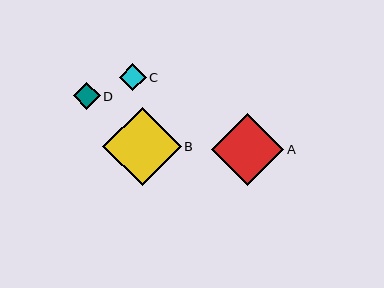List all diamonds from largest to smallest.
From largest to smallest: B, A, D, C.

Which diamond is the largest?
Diamond B is the largest with a size of approximately 79 pixels.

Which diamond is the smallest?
Diamond C is the smallest with a size of approximately 27 pixels.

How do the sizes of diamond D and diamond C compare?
Diamond D and diamond C are approximately the same size.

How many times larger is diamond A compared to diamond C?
Diamond A is approximately 2.7 times the size of diamond C.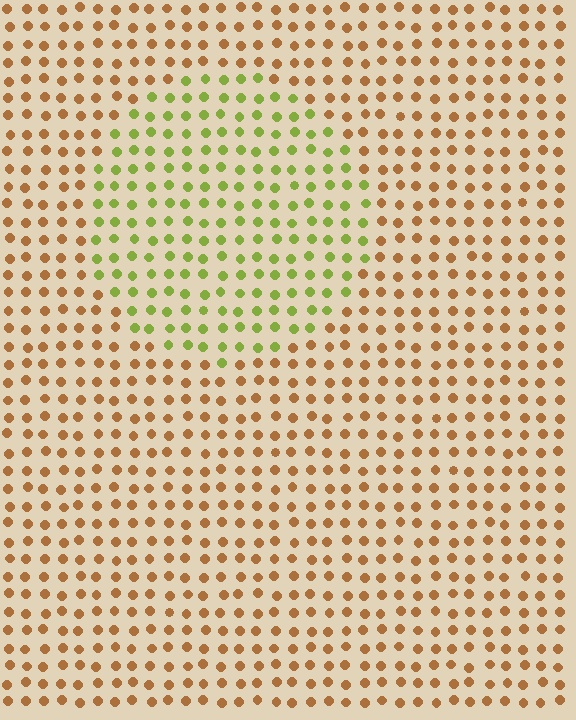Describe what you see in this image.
The image is filled with small brown elements in a uniform arrangement. A circle-shaped region is visible where the elements are tinted to a slightly different hue, forming a subtle color boundary.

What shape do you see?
I see a circle.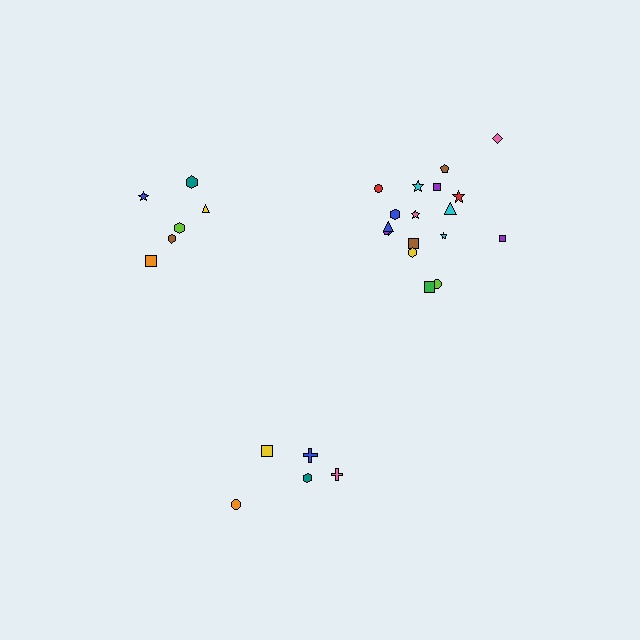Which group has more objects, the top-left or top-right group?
The top-right group.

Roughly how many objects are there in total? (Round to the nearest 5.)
Roughly 30 objects in total.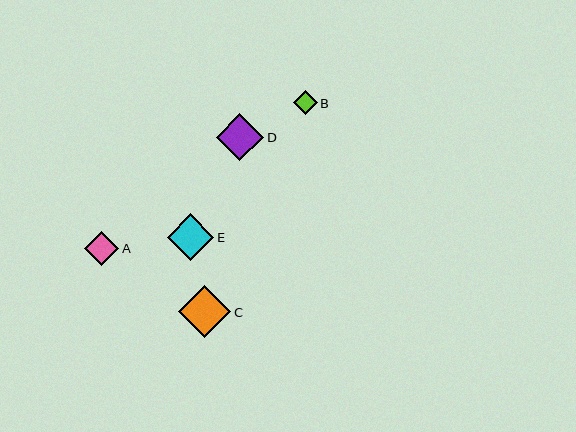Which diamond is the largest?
Diamond C is the largest with a size of approximately 52 pixels.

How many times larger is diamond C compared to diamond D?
Diamond C is approximately 1.1 times the size of diamond D.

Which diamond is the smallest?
Diamond B is the smallest with a size of approximately 24 pixels.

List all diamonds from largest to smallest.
From largest to smallest: C, D, E, A, B.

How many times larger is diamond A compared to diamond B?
Diamond A is approximately 1.4 times the size of diamond B.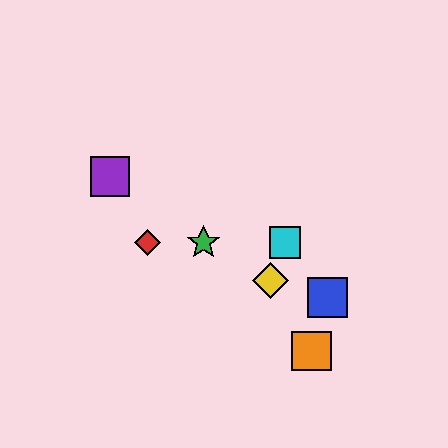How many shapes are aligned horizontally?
3 shapes (the red diamond, the green star, the cyan square) are aligned horizontally.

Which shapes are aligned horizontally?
The red diamond, the green star, the cyan square are aligned horizontally.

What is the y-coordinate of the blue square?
The blue square is at y≈298.